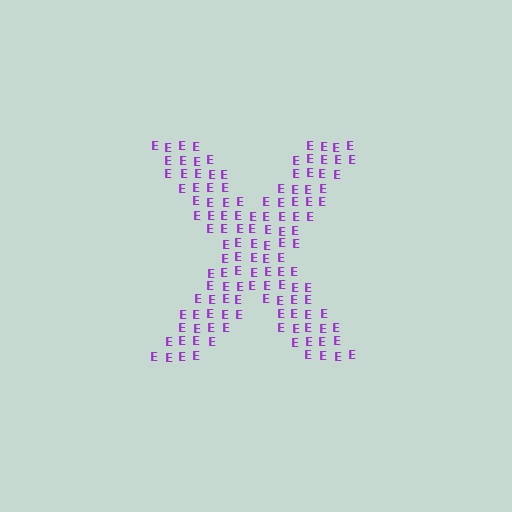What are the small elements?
The small elements are letter E's.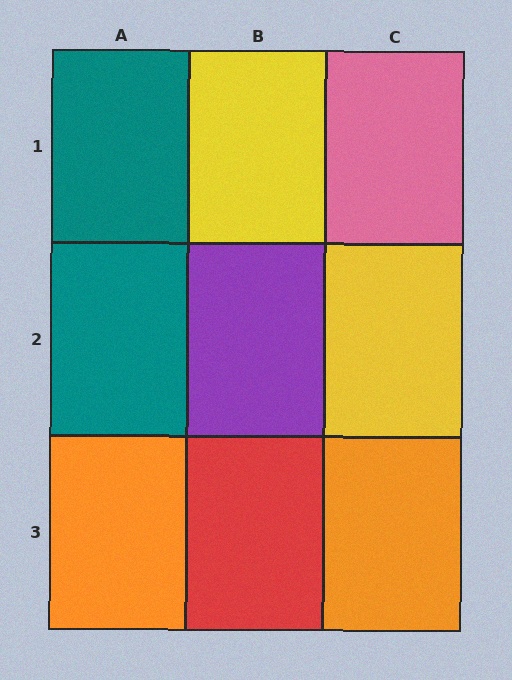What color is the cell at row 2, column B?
Purple.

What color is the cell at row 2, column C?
Yellow.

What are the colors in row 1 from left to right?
Teal, yellow, pink.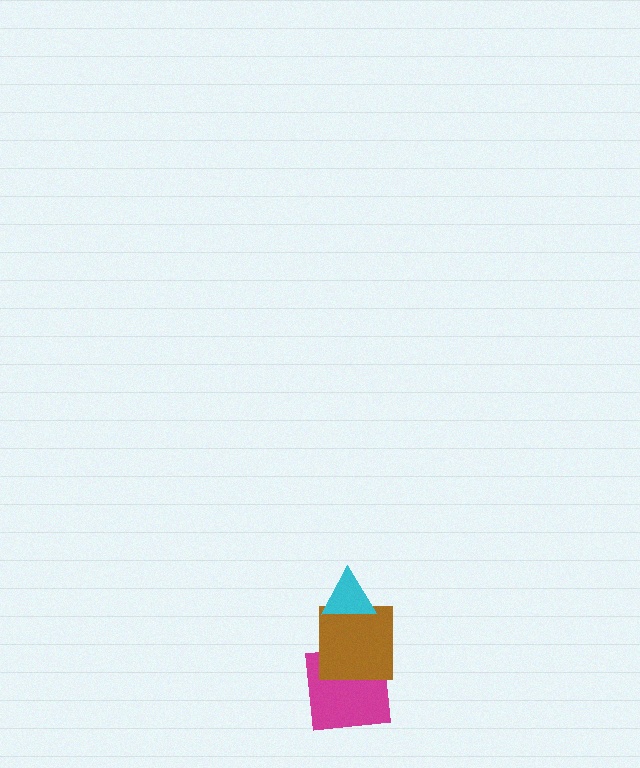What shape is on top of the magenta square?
The brown square is on top of the magenta square.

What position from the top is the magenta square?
The magenta square is 3rd from the top.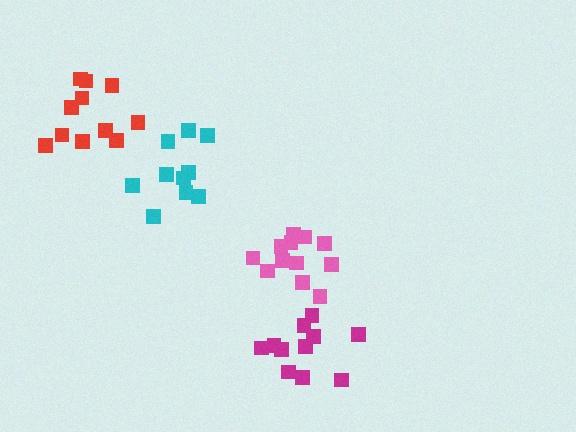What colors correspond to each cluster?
The clusters are colored: red, pink, magenta, cyan.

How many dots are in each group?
Group 1: 11 dots, Group 2: 12 dots, Group 3: 11 dots, Group 4: 10 dots (44 total).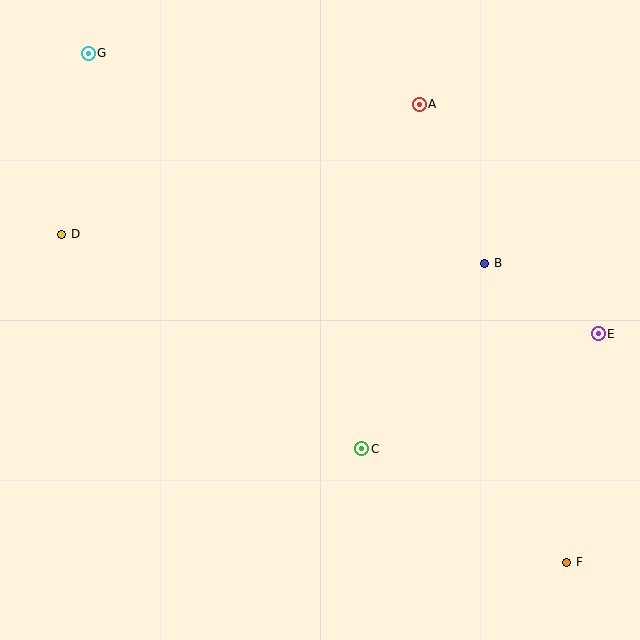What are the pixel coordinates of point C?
Point C is at (362, 449).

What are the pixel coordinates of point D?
Point D is at (62, 234).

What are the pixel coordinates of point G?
Point G is at (88, 53).